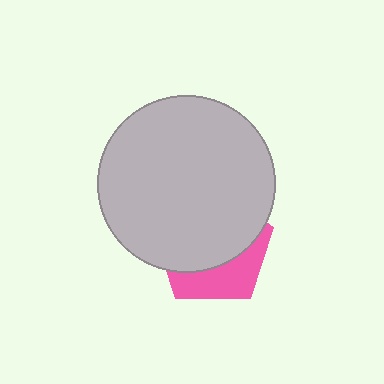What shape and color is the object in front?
The object in front is a light gray circle.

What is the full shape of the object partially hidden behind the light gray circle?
The partially hidden object is a pink pentagon.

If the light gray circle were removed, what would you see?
You would see the complete pink pentagon.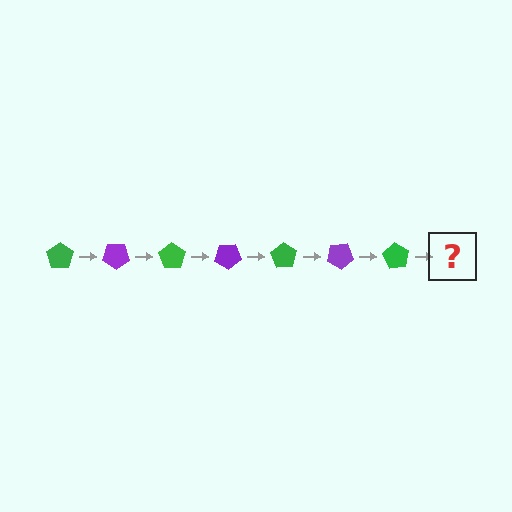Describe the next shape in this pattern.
It should be a purple pentagon, rotated 245 degrees from the start.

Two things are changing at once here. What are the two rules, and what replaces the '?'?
The two rules are that it rotates 35 degrees each step and the color cycles through green and purple. The '?' should be a purple pentagon, rotated 245 degrees from the start.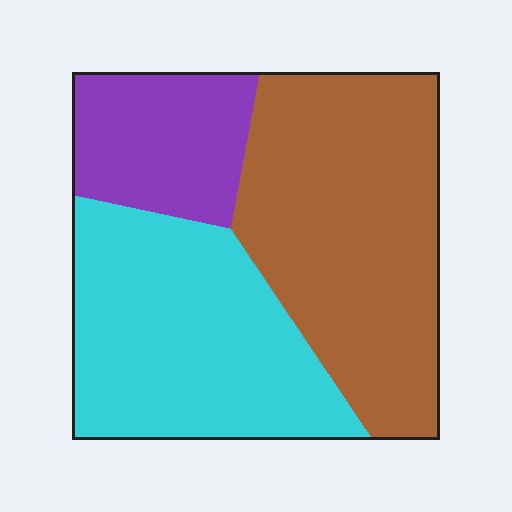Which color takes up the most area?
Brown, at roughly 45%.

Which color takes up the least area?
Purple, at roughly 20%.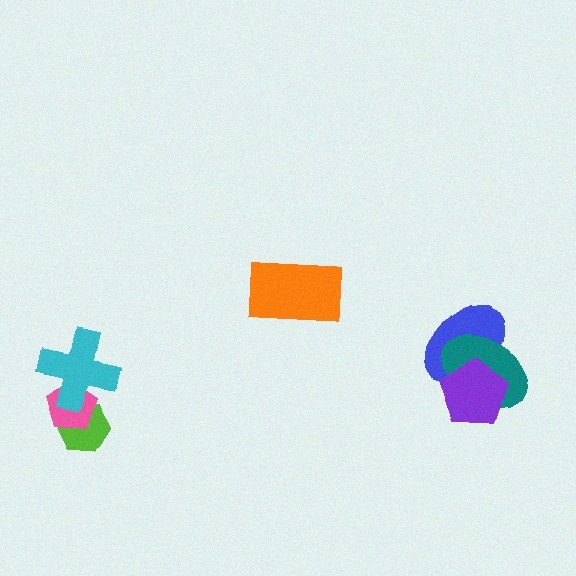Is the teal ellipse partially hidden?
Yes, it is partially covered by another shape.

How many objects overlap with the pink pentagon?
2 objects overlap with the pink pentagon.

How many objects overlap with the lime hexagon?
2 objects overlap with the lime hexagon.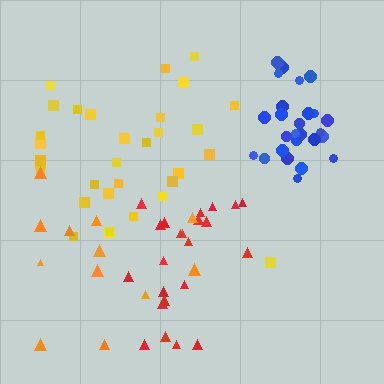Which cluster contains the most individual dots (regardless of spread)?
Yellow (32).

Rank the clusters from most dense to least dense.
blue, red, yellow, orange.